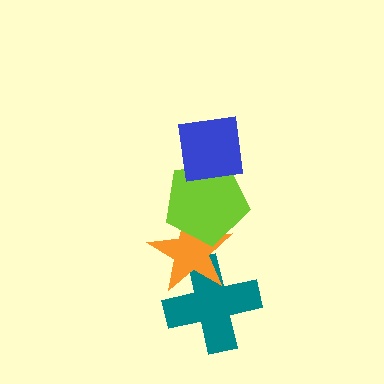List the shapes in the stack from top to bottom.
From top to bottom: the blue square, the lime pentagon, the orange star, the teal cross.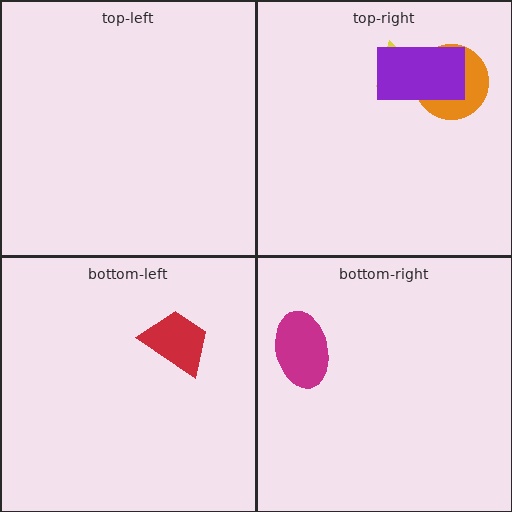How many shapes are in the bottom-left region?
1.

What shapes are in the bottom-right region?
The magenta ellipse.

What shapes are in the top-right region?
The yellow triangle, the orange circle, the purple rectangle.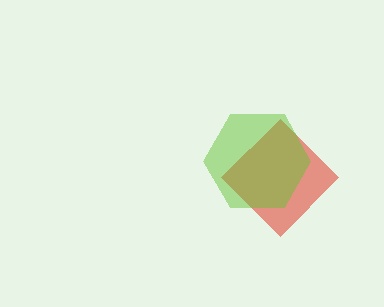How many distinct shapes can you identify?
There are 2 distinct shapes: a red diamond, a lime hexagon.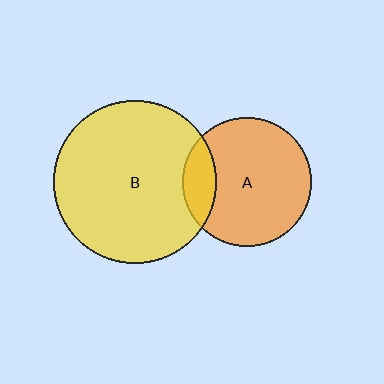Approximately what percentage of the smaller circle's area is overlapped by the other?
Approximately 15%.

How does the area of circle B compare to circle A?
Approximately 1.6 times.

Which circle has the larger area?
Circle B (yellow).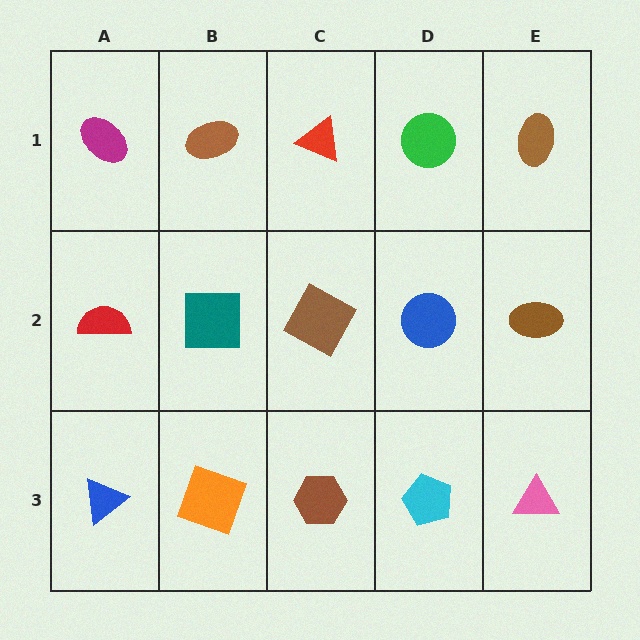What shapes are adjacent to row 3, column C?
A brown square (row 2, column C), an orange square (row 3, column B), a cyan pentagon (row 3, column D).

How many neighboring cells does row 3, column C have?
3.